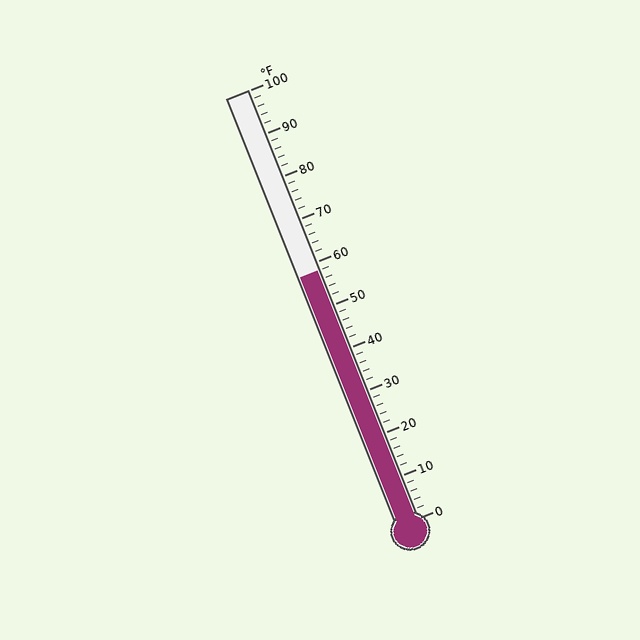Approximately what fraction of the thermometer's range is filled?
The thermometer is filled to approximately 60% of its range.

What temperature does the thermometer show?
The thermometer shows approximately 58°F.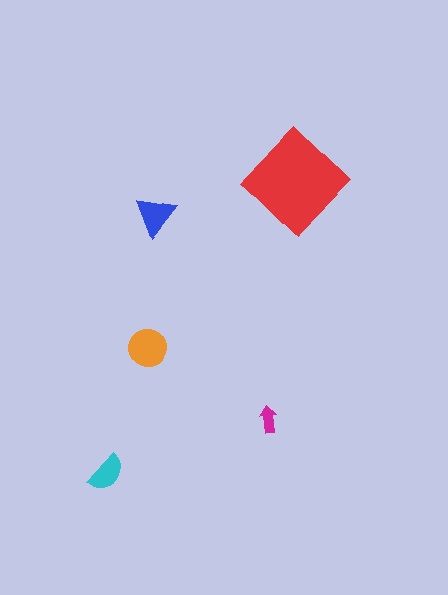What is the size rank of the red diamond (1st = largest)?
1st.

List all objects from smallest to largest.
The magenta arrow, the cyan semicircle, the blue triangle, the orange circle, the red diamond.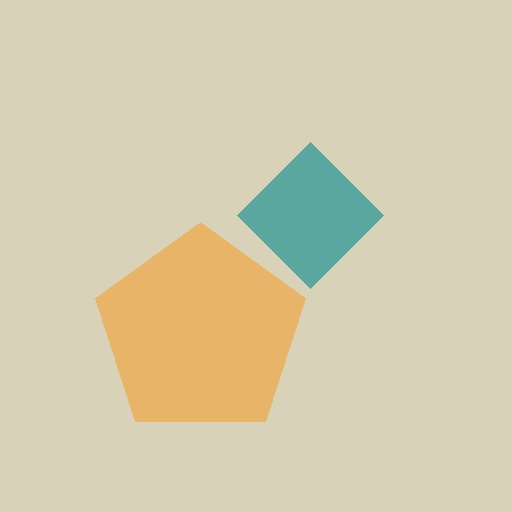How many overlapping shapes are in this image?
There are 2 overlapping shapes in the image.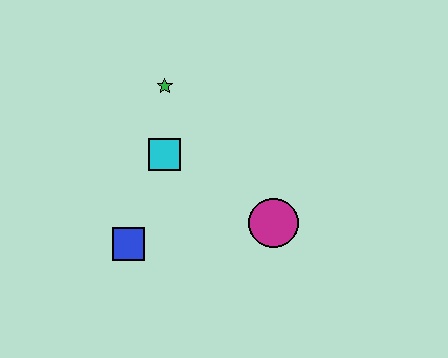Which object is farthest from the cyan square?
The magenta circle is farthest from the cyan square.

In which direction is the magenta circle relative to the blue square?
The magenta circle is to the right of the blue square.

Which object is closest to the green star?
The cyan square is closest to the green star.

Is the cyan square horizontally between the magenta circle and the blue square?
Yes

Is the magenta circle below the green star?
Yes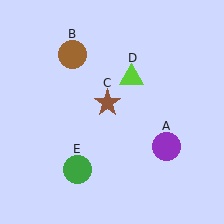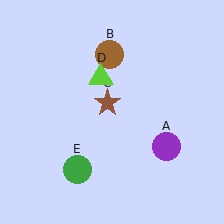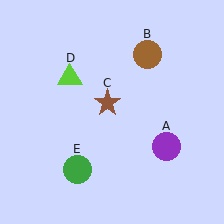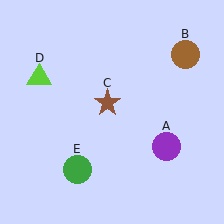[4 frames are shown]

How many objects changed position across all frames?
2 objects changed position: brown circle (object B), lime triangle (object D).